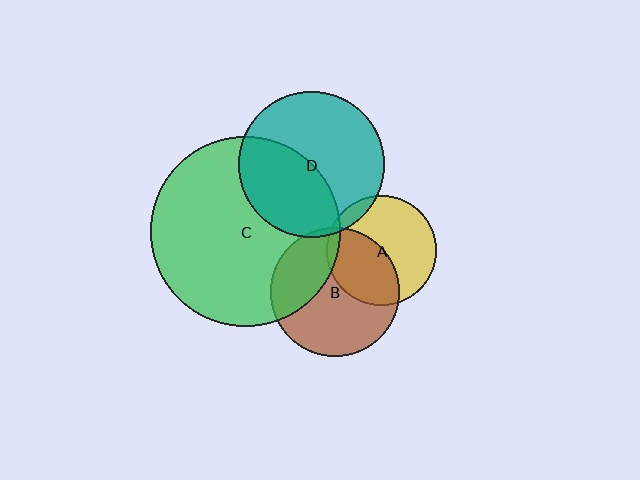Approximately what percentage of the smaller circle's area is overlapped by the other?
Approximately 45%.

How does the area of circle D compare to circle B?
Approximately 1.3 times.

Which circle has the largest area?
Circle C (green).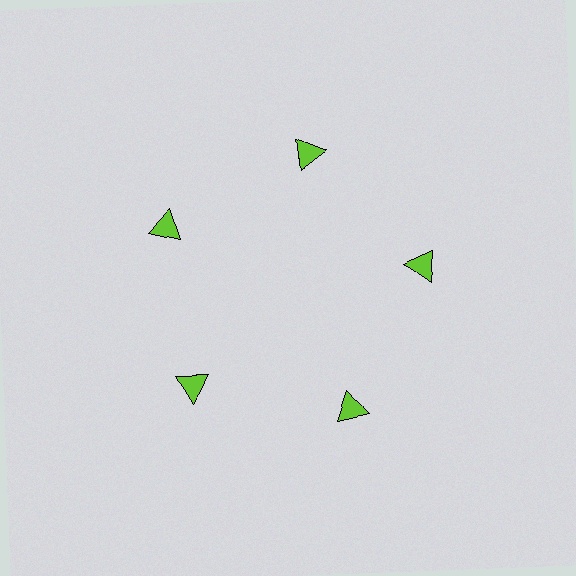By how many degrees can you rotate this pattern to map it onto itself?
The pattern maps onto itself every 72 degrees of rotation.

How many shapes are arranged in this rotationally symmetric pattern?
There are 5 shapes, arranged in 5 groups of 1.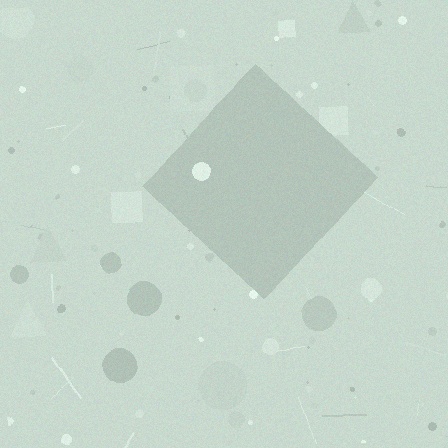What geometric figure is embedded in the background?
A diamond is embedded in the background.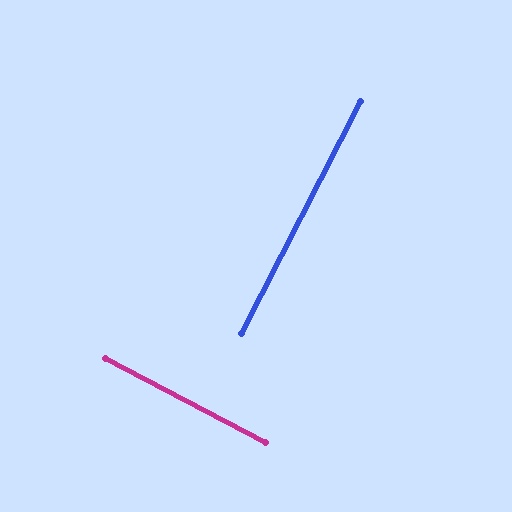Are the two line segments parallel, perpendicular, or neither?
Perpendicular — they meet at approximately 90°.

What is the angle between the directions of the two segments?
Approximately 90 degrees.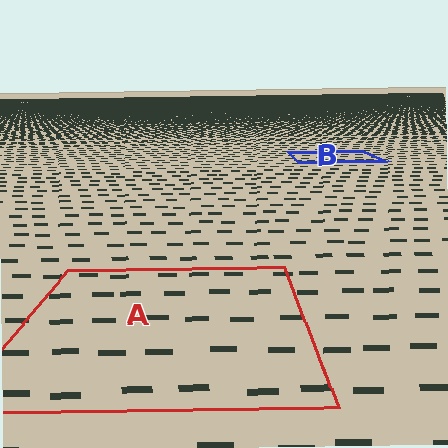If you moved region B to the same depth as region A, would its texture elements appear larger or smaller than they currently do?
They would appear larger. At a closer depth, the same texture elements are projected at a bigger on-screen size.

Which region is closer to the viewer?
Region A is closer. The texture elements there are larger and more spread out.